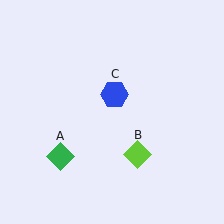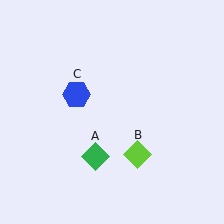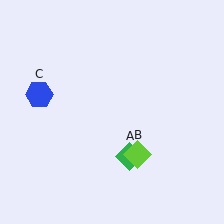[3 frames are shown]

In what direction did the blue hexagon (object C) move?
The blue hexagon (object C) moved left.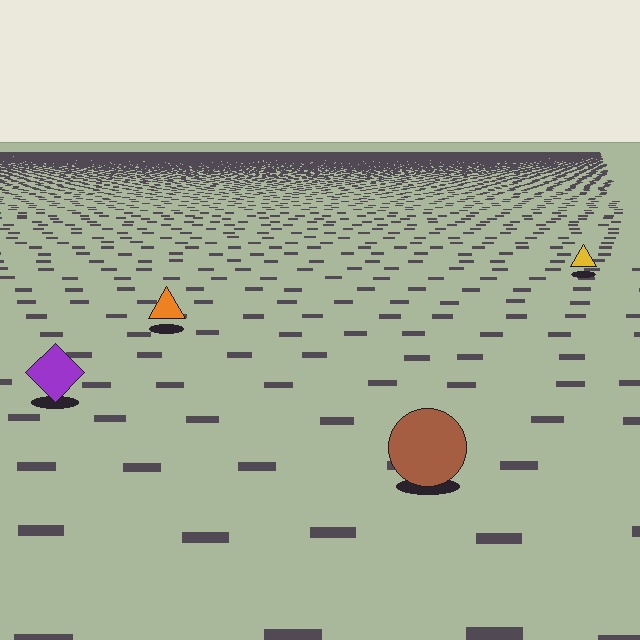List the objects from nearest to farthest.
From nearest to farthest: the brown circle, the purple diamond, the orange triangle, the yellow triangle.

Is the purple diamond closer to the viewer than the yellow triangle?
Yes. The purple diamond is closer — you can tell from the texture gradient: the ground texture is coarser near it.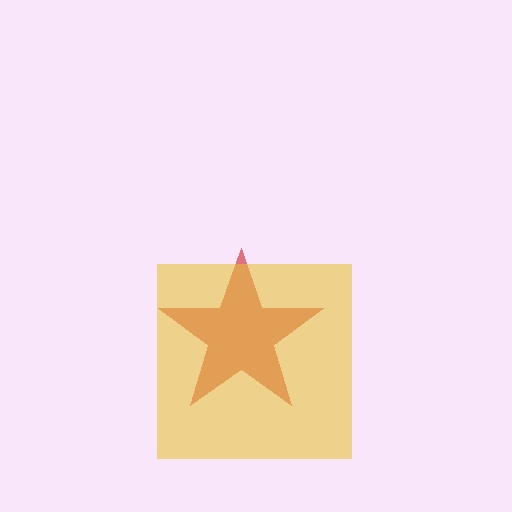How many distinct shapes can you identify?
There are 2 distinct shapes: a red star, a yellow square.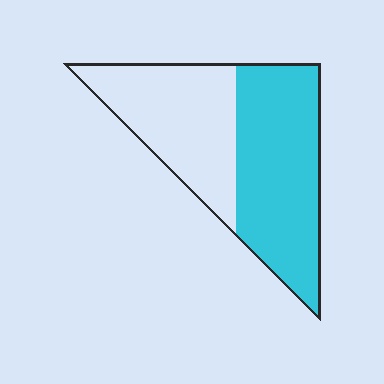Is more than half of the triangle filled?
Yes.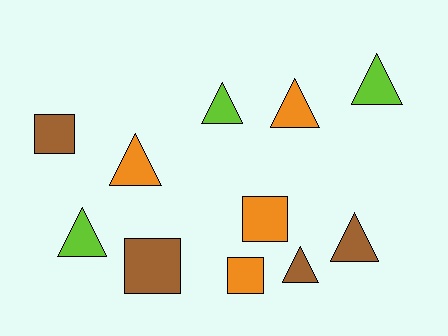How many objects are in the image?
There are 11 objects.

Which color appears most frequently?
Orange, with 4 objects.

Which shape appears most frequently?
Triangle, with 7 objects.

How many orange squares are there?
There are 2 orange squares.